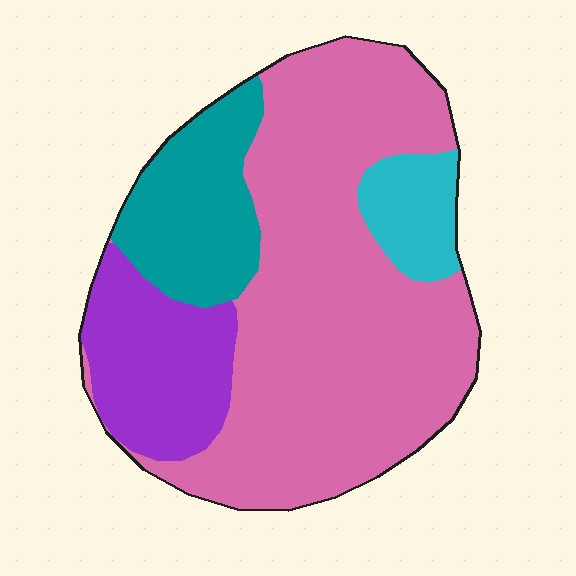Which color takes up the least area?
Cyan, at roughly 5%.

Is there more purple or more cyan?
Purple.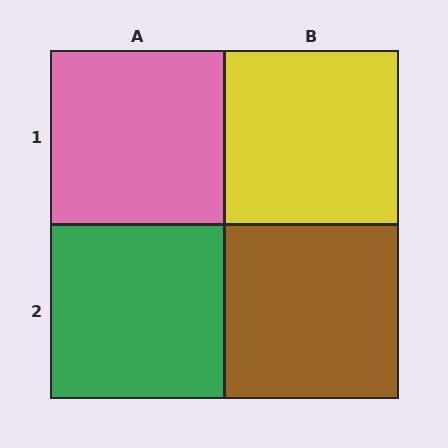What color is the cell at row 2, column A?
Green.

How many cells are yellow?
1 cell is yellow.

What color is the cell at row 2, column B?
Brown.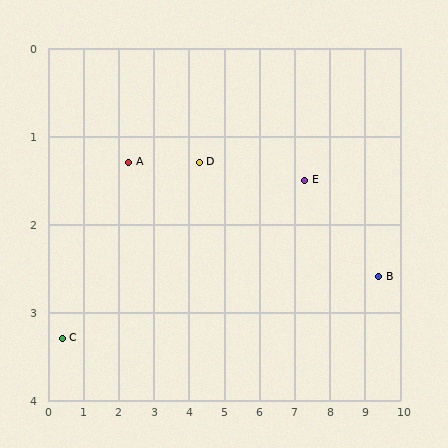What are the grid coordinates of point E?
Point E is at approximately (7.3, 1.5).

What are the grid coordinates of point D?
Point D is at approximately (4.3, 1.3).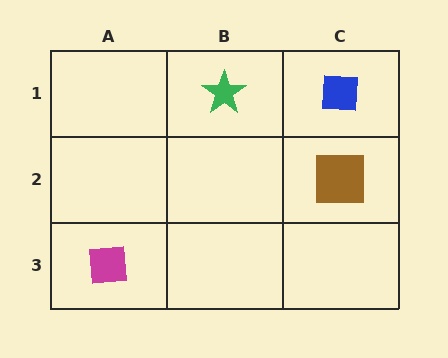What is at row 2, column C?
A brown square.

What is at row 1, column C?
A blue square.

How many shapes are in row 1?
2 shapes.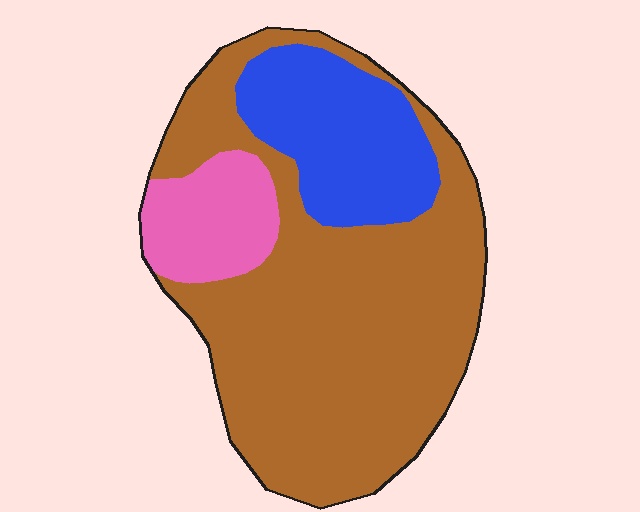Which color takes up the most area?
Brown, at roughly 65%.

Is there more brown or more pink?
Brown.